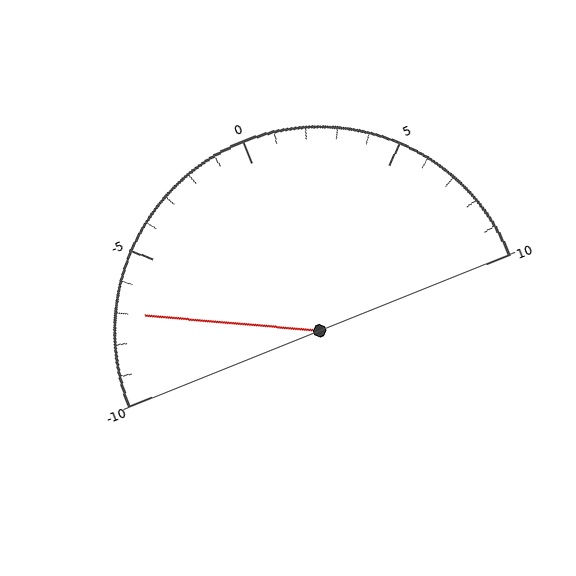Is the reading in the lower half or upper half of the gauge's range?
The reading is in the lower half of the range (-10 to 10).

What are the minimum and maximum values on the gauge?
The gauge ranges from -10 to 10.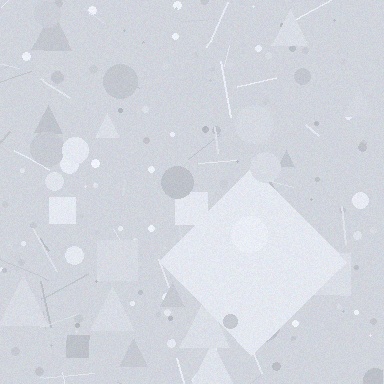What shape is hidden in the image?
A diamond is hidden in the image.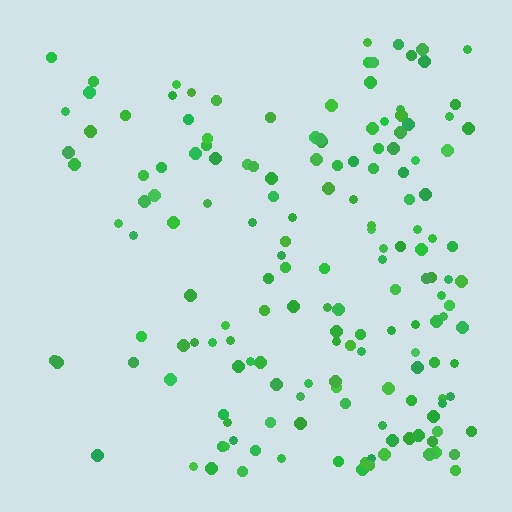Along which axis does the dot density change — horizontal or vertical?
Horizontal.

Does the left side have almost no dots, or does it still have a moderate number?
Still a moderate number, just noticeably fewer than the right.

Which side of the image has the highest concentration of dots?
The right.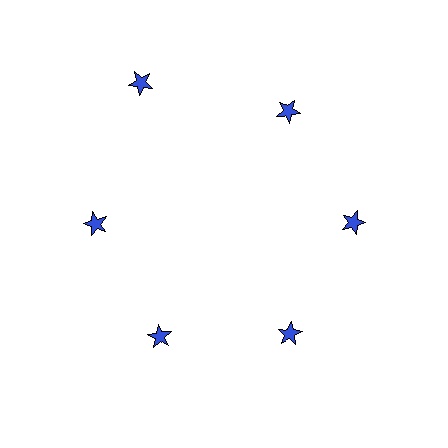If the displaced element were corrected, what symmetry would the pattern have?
It would have 6-fold rotational symmetry — the pattern would map onto itself every 60 degrees.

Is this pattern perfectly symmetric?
No. The 6 blue stars are arranged in a ring, but one element near the 11 o'clock position is pushed outward from the center, breaking the 6-fold rotational symmetry.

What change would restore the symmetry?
The symmetry would be restored by moving it inward, back onto the ring so that all 6 stars sit at equal angles and equal distance from the center.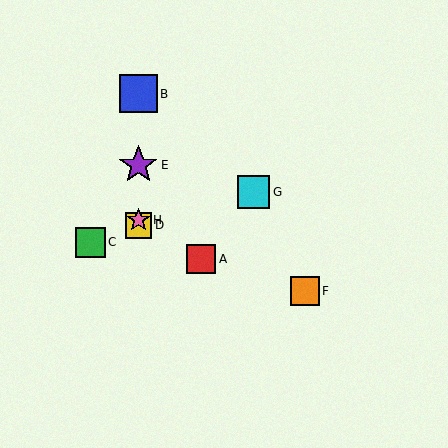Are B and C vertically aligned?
No, B is at x≈138 and C is at x≈90.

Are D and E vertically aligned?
Yes, both are at x≈138.